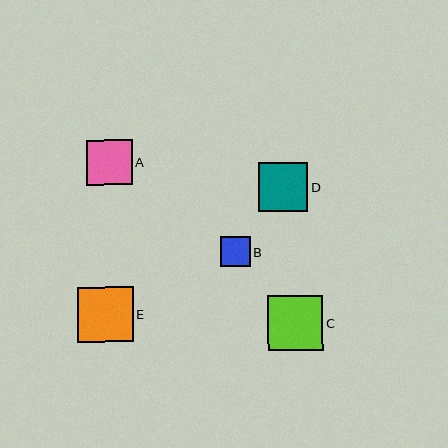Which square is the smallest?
Square B is the smallest with a size of approximately 30 pixels.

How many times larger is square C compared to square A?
Square C is approximately 1.2 times the size of square A.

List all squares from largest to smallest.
From largest to smallest: E, C, D, A, B.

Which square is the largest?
Square E is the largest with a size of approximately 55 pixels.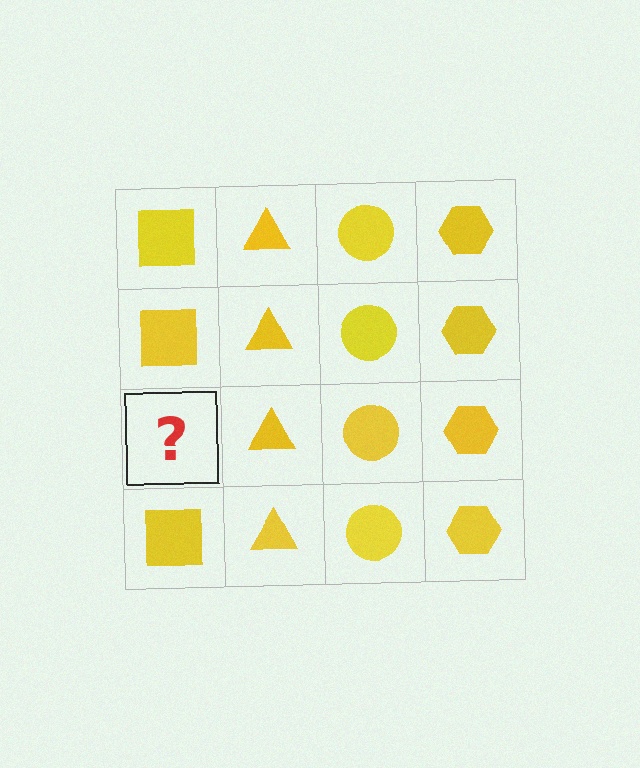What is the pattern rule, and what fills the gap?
The rule is that each column has a consistent shape. The gap should be filled with a yellow square.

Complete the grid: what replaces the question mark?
The question mark should be replaced with a yellow square.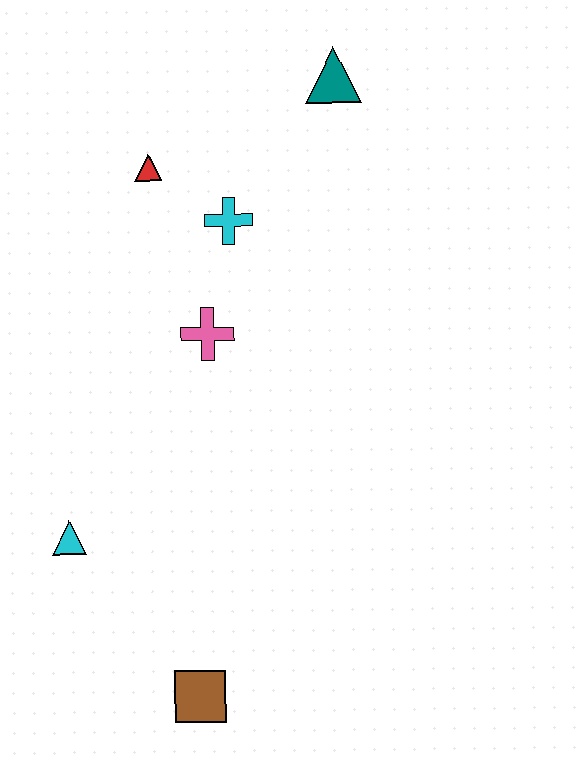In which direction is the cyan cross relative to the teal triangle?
The cyan cross is below the teal triangle.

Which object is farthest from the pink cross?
The brown square is farthest from the pink cross.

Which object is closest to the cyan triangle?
The brown square is closest to the cyan triangle.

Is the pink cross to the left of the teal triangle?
Yes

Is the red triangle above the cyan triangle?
Yes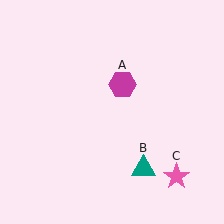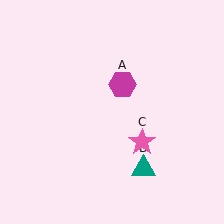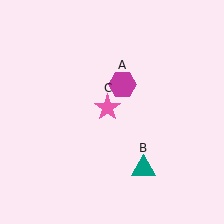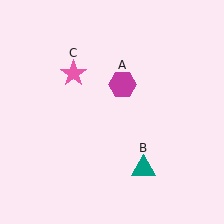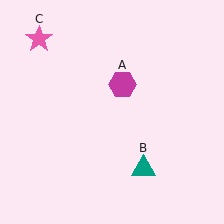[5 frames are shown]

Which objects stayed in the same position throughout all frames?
Magenta hexagon (object A) and teal triangle (object B) remained stationary.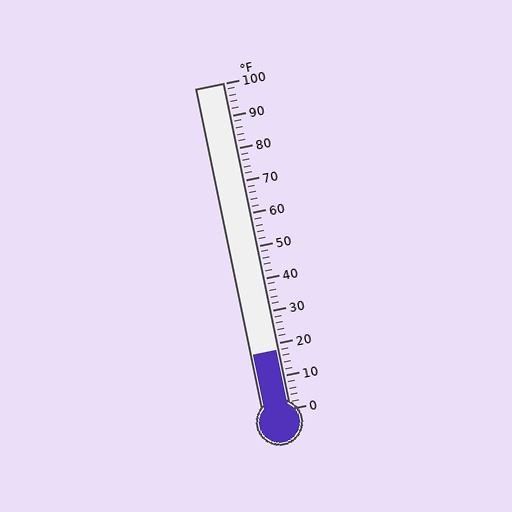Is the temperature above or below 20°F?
The temperature is below 20°F.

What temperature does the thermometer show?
The thermometer shows approximately 18°F.